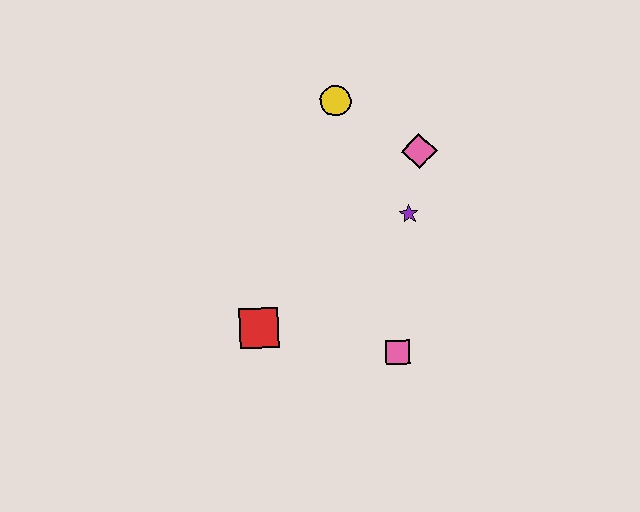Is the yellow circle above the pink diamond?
Yes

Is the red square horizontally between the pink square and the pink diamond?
No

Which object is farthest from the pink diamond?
The red square is farthest from the pink diamond.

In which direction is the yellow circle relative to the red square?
The yellow circle is above the red square.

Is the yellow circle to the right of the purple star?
No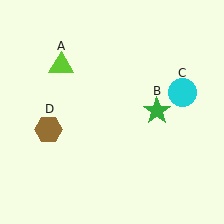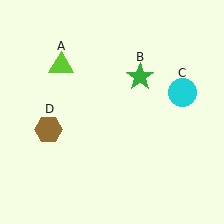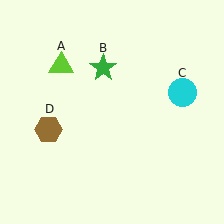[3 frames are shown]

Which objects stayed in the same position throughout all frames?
Lime triangle (object A) and cyan circle (object C) and brown hexagon (object D) remained stationary.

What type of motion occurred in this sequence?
The green star (object B) rotated counterclockwise around the center of the scene.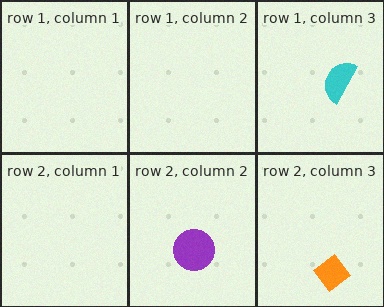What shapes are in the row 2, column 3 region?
The orange diamond.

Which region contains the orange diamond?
The row 2, column 3 region.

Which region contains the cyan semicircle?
The row 1, column 3 region.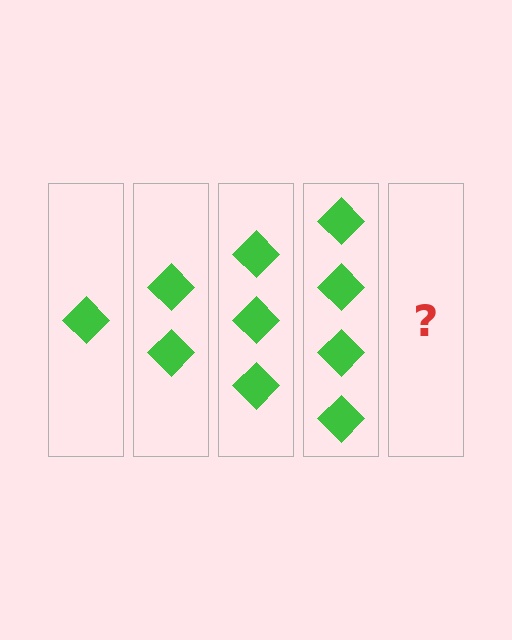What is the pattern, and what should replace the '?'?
The pattern is that each step adds one more diamond. The '?' should be 5 diamonds.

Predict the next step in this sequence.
The next step is 5 diamonds.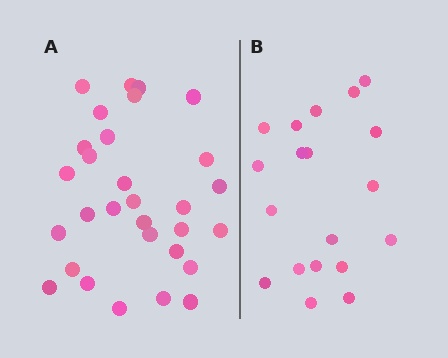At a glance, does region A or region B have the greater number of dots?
Region A (the left region) has more dots.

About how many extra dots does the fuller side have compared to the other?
Region A has roughly 12 or so more dots than region B.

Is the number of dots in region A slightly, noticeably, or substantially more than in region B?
Region A has substantially more. The ratio is roughly 1.6 to 1.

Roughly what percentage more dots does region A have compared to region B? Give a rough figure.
About 60% more.